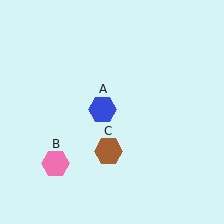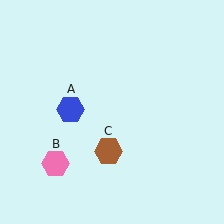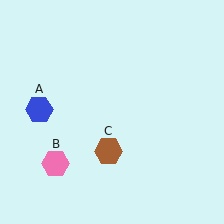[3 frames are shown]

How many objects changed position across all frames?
1 object changed position: blue hexagon (object A).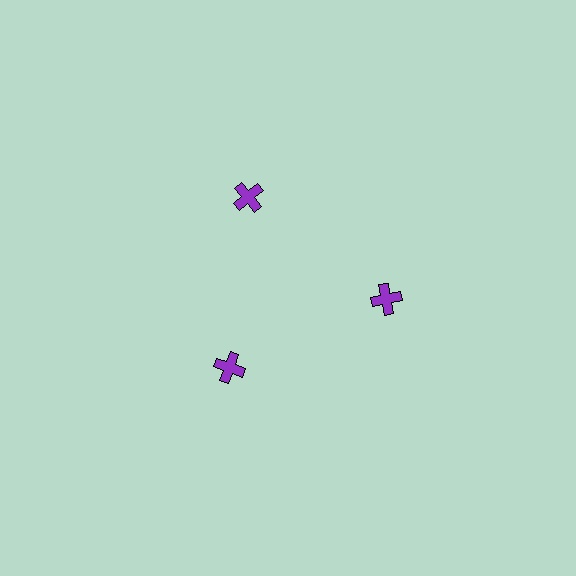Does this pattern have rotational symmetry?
Yes, this pattern has 3-fold rotational symmetry. It looks the same after rotating 120 degrees around the center.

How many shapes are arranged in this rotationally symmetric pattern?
There are 3 shapes, arranged in 3 groups of 1.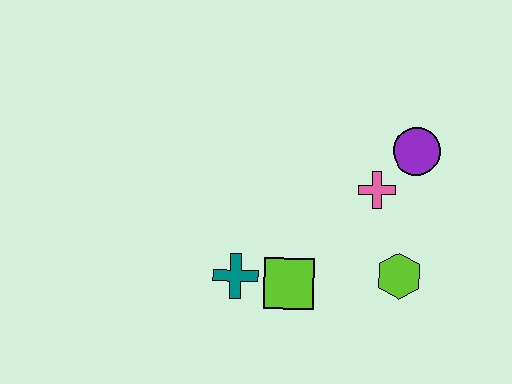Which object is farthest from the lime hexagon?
The teal cross is farthest from the lime hexagon.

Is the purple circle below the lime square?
No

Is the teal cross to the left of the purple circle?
Yes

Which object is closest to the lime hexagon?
The pink cross is closest to the lime hexagon.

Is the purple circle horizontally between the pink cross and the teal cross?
No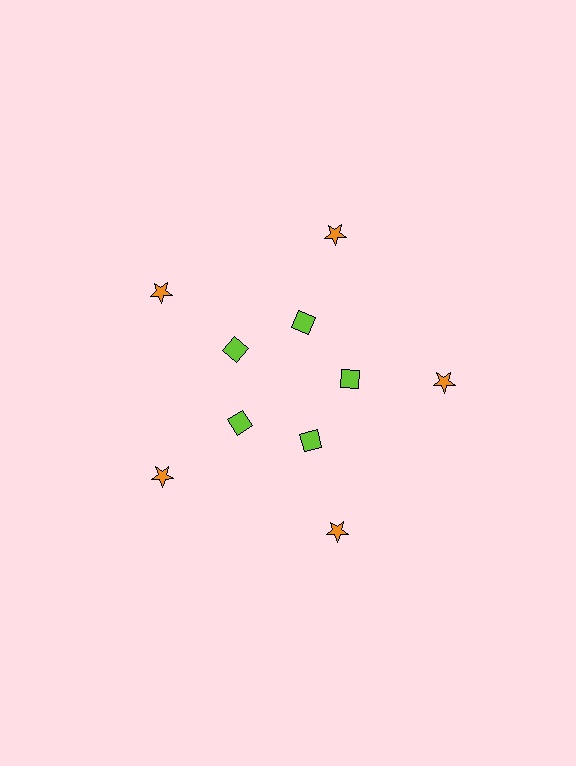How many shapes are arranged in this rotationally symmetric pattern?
There are 10 shapes, arranged in 5 groups of 2.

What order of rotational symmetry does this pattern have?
This pattern has 5-fold rotational symmetry.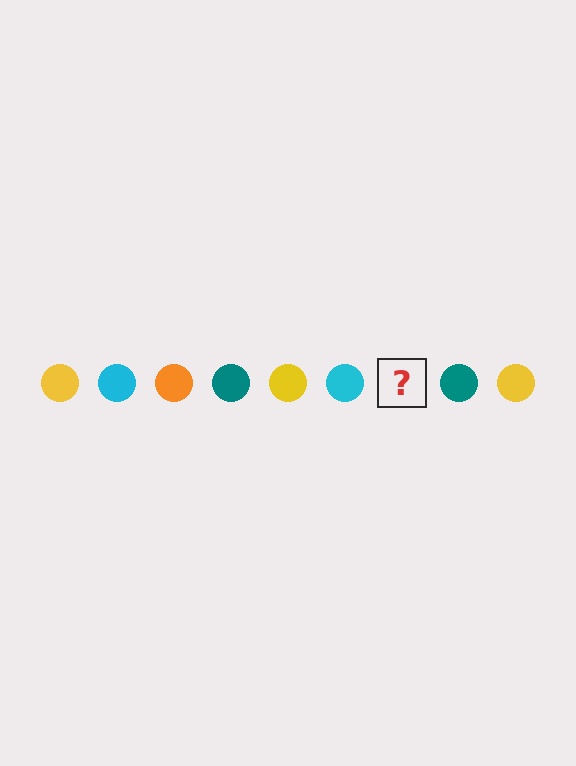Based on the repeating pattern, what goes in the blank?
The blank should be an orange circle.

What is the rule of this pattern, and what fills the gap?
The rule is that the pattern cycles through yellow, cyan, orange, teal circles. The gap should be filled with an orange circle.